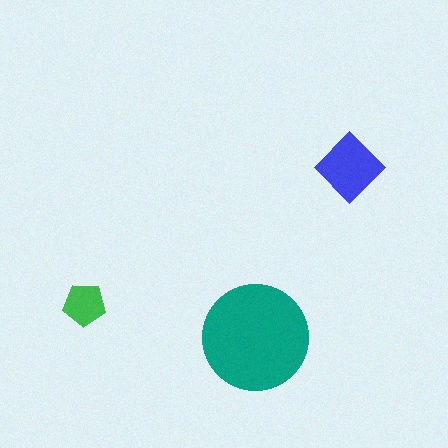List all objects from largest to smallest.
The teal circle, the blue diamond, the green pentagon.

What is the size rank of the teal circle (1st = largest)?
1st.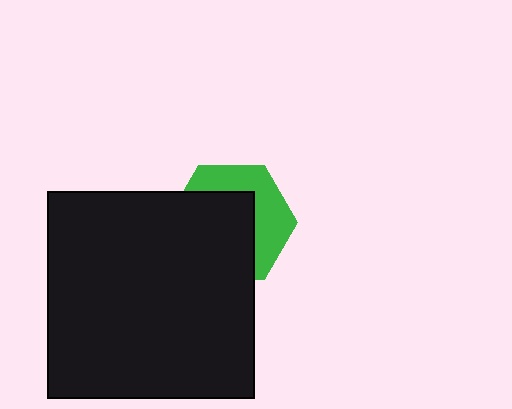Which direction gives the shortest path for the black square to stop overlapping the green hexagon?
Moving toward the lower-left gives the shortest separation.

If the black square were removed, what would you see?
You would see the complete green hexagon.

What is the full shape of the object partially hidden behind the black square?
The partially hidden object is a green hexagon.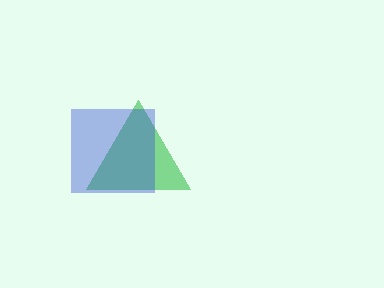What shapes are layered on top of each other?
The layered shapes are: a green triangle, a blue square.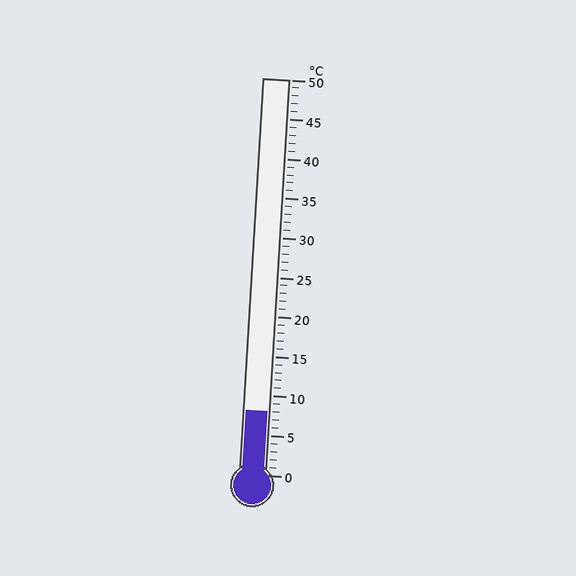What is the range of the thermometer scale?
The thermometer scale ranges from 0°C to 50°C.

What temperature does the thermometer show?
The thermometer shows approximately 8°C.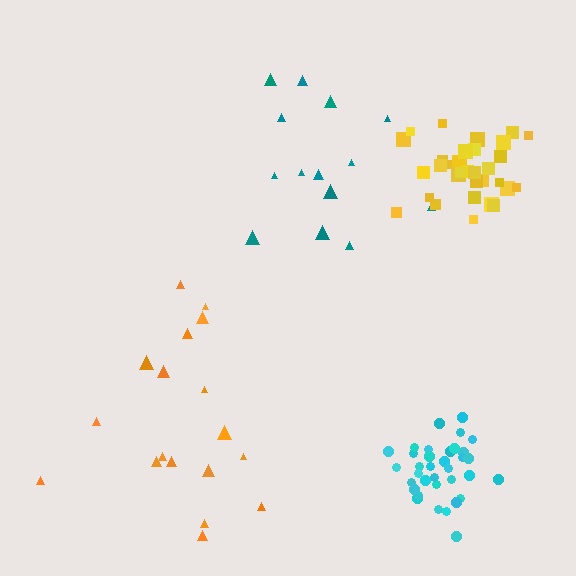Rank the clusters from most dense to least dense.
yellow, cyan, orange, teal.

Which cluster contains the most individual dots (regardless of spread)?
Cyan (35).